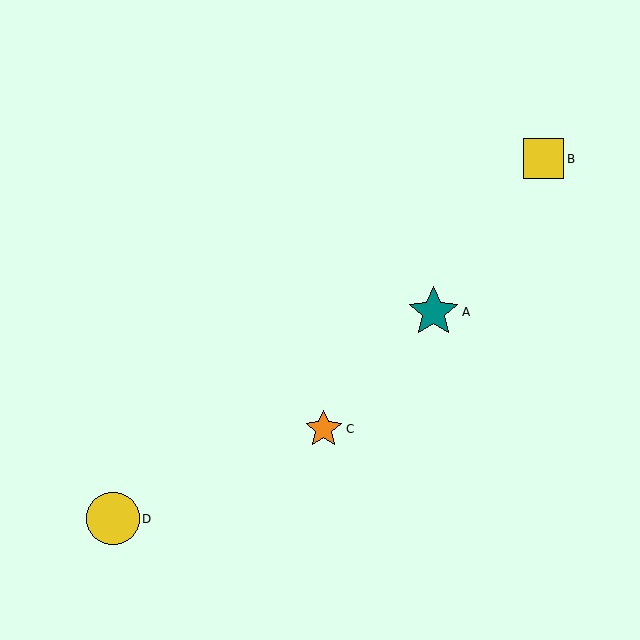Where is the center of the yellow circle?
The center of the yellow circle is at (113, 519).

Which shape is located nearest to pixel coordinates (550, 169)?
The yellow square (labeled B) at (544, 159) is nearest to that location.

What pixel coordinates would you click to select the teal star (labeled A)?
Click at (434, 312) to select the teal star A.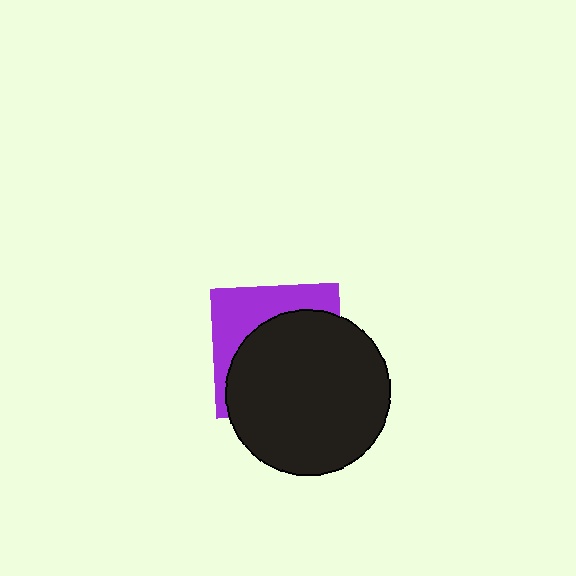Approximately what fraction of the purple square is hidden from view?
Roughly 65% of the purple square is hidden behind the black circle.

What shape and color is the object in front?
The object in front is a black circle.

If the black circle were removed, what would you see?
You would see the complete purple square.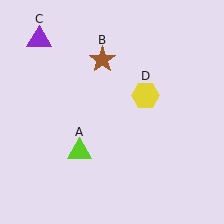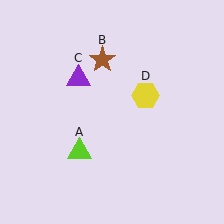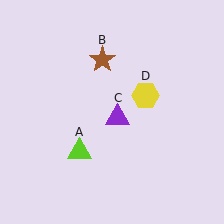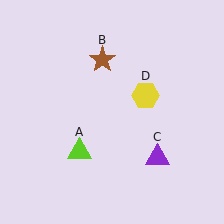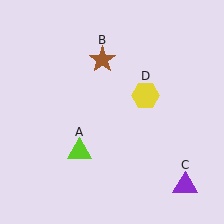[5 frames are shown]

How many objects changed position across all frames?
1 object changed position: purple triangle (object C).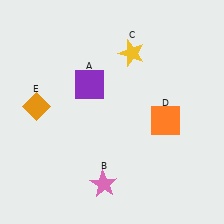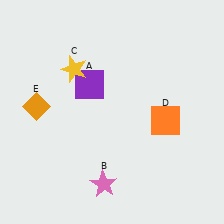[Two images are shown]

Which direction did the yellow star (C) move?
The yellow star (C) moved left.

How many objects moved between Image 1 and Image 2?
1 object moved between the two images.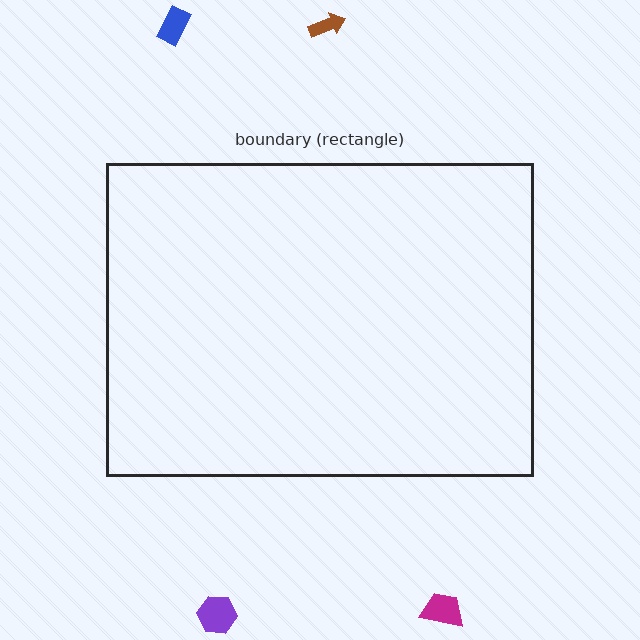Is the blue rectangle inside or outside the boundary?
Outside.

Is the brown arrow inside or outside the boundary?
Outside.